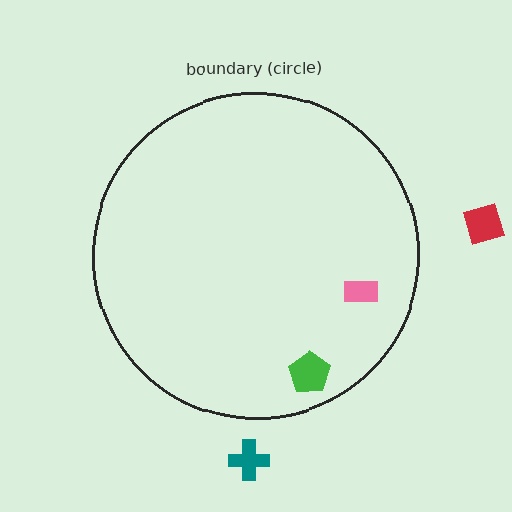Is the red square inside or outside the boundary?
Outside.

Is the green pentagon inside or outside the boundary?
Inside.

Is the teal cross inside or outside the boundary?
Outside.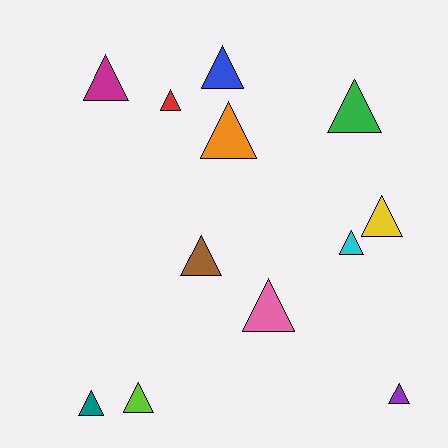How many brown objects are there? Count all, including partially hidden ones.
There is 1 brown object.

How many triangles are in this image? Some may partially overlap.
There are 12 triangles.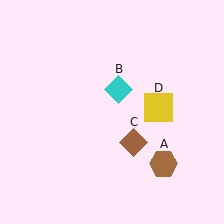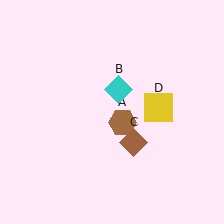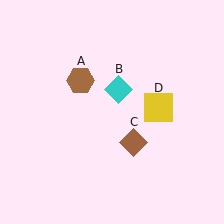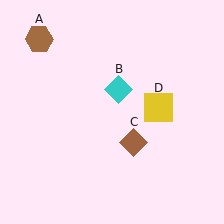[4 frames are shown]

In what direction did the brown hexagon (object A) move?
The brown hexagon (object A) moved up and to the left.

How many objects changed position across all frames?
1 object changed position: brown hexagon (object A).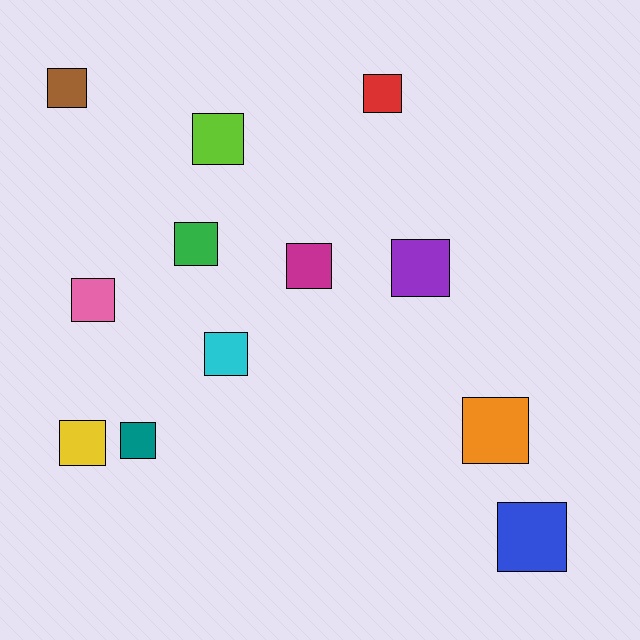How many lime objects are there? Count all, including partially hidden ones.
There is 1 lime object.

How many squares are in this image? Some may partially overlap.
There are 12 squares.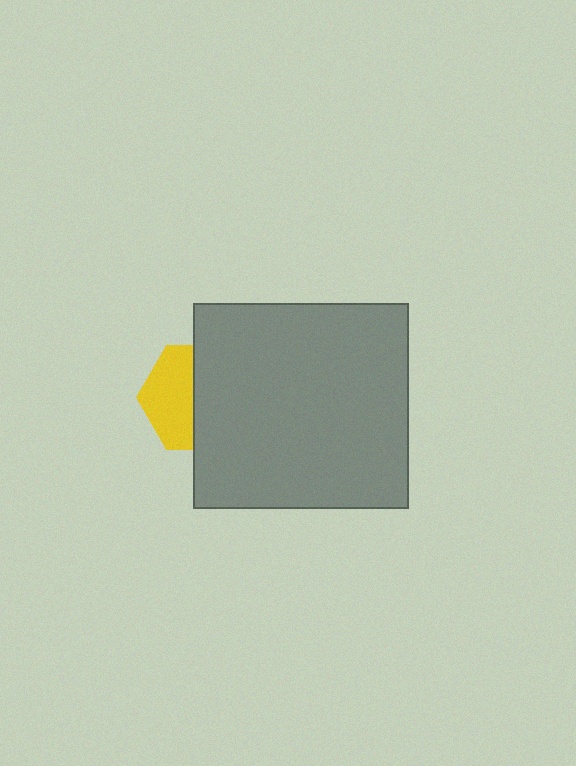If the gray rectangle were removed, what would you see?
You would see the complete yellow hexagon.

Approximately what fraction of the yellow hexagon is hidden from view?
Roughly 53% of the yellow hexagon is hidden behind the gray rectangle.